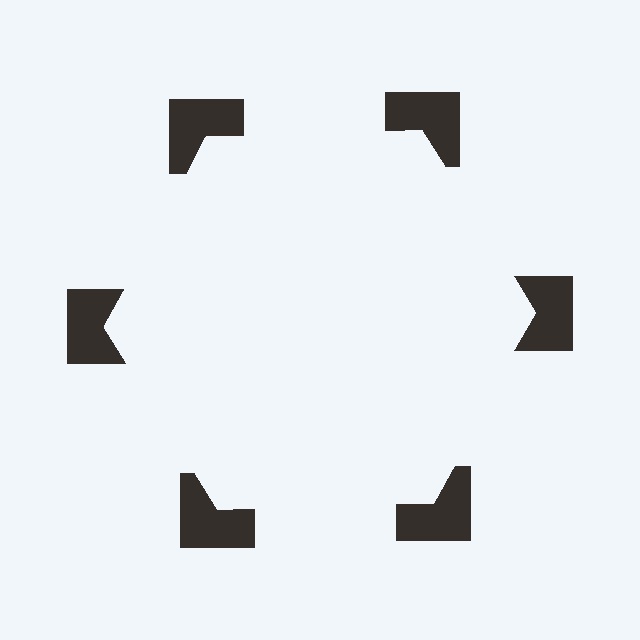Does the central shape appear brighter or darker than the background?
It typically appears slightly brighter than the background, even though no actual brightness change is drawn.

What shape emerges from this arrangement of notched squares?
An illusory hexagon — its edges are inferred from the aligned wedge cuts in the notched squares, not physically drawn.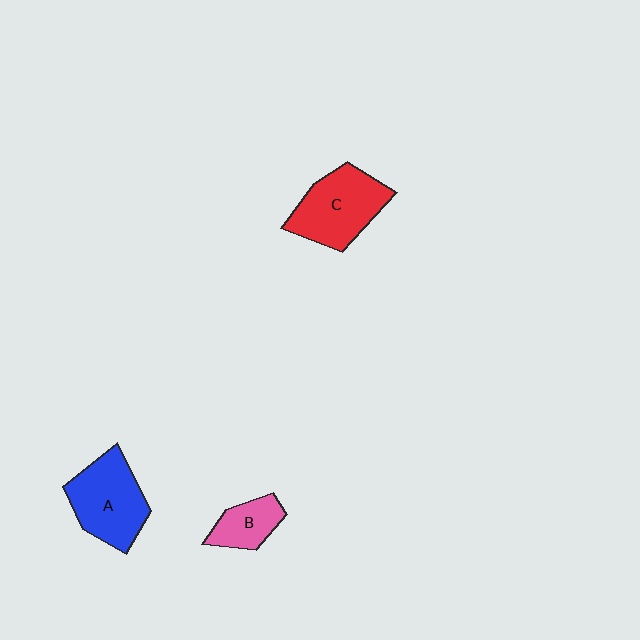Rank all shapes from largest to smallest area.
From largest to smallest: C (red), A (blue), B (pink).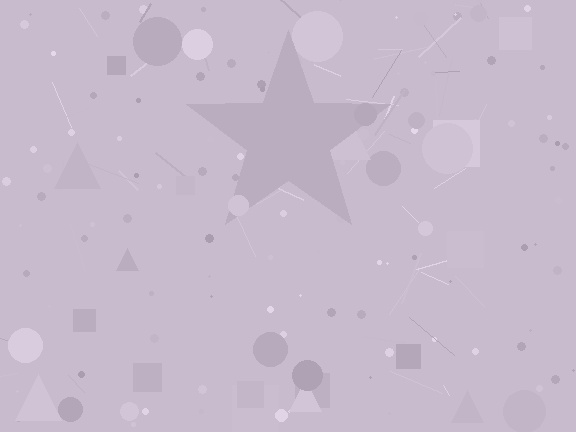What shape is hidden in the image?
A star is hidden in the image.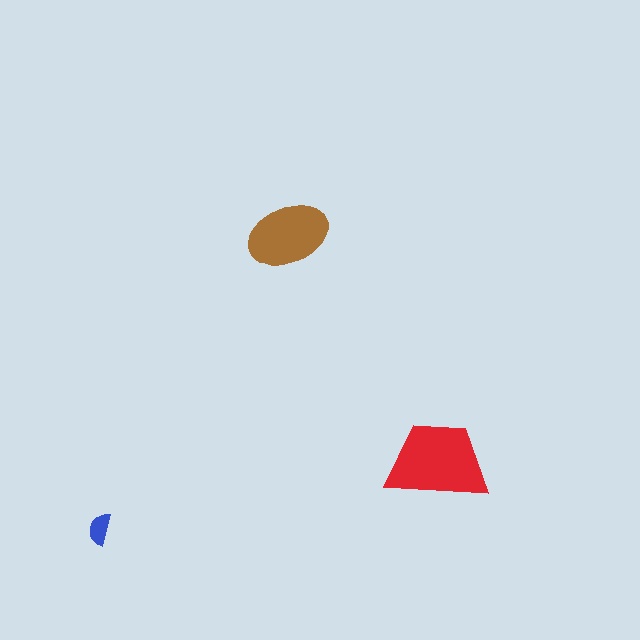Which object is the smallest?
The blue semicircle.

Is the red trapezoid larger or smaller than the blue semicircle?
Larger.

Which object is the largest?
The red trapezoid.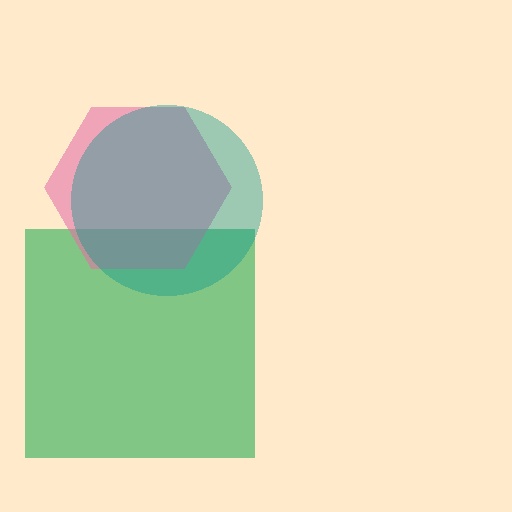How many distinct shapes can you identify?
There are 3 distinct shapes: a green square, a pink hexagon, a teal circle.